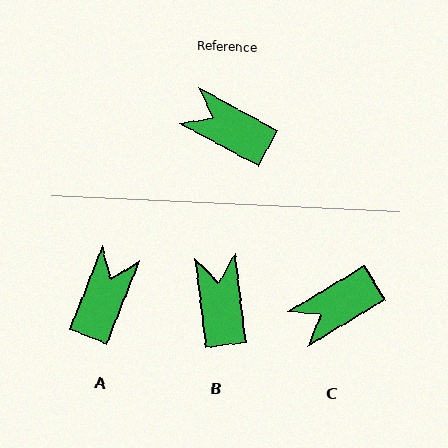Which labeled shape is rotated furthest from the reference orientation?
A, about 83 degrees away.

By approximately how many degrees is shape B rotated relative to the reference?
Approximately 55 degrees clockwise.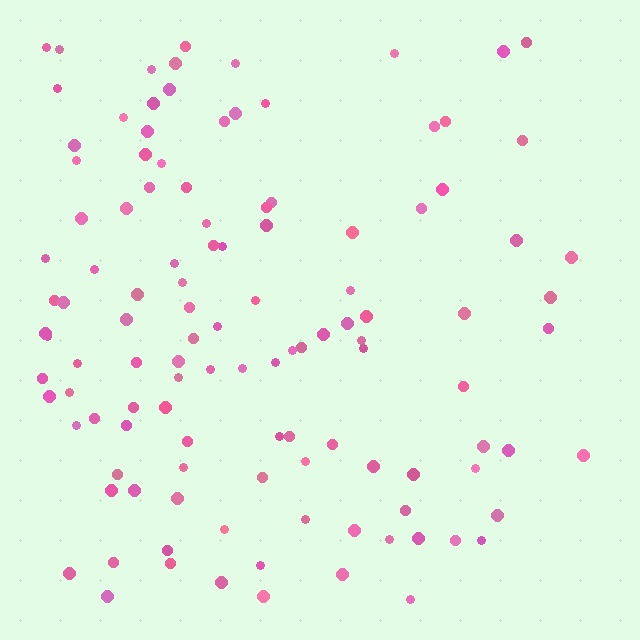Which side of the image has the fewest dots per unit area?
The right.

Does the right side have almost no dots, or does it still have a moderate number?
Still a moderate number, just noticeably fewer than the left.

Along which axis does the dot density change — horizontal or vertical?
Horizontal.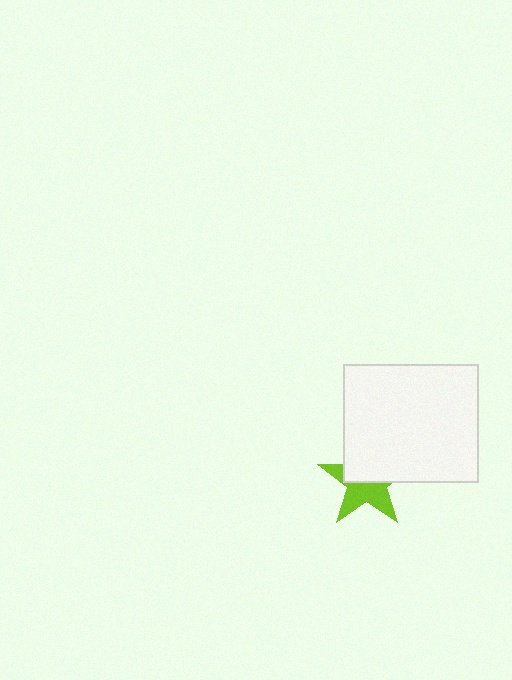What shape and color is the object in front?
The object in front is a white rectangle.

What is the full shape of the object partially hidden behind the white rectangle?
The partially hidden object is a lime star.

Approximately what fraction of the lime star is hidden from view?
Roughly 51% of the lime star is hidden behind the white rectangle.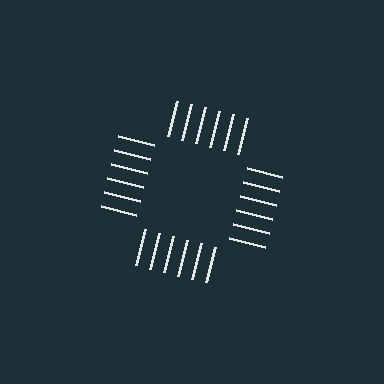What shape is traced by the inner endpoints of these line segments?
An illusory square — the line segments terminate on its edges but no continuous stroke is drawn.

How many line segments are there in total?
24 — 6 along each of the 4 edges.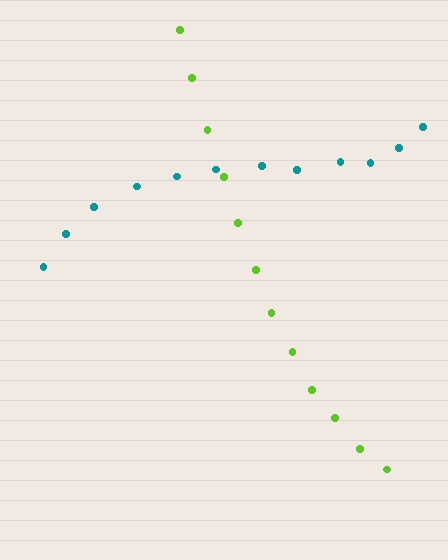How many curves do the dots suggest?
There are 2 distinct paths.